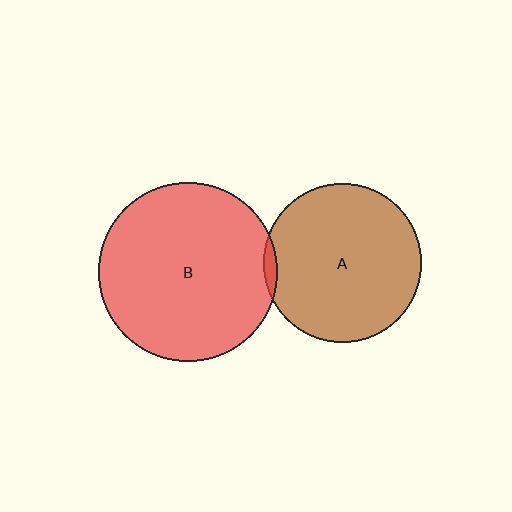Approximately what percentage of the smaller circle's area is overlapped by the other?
Approximately 5%.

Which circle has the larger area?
Circle B (red).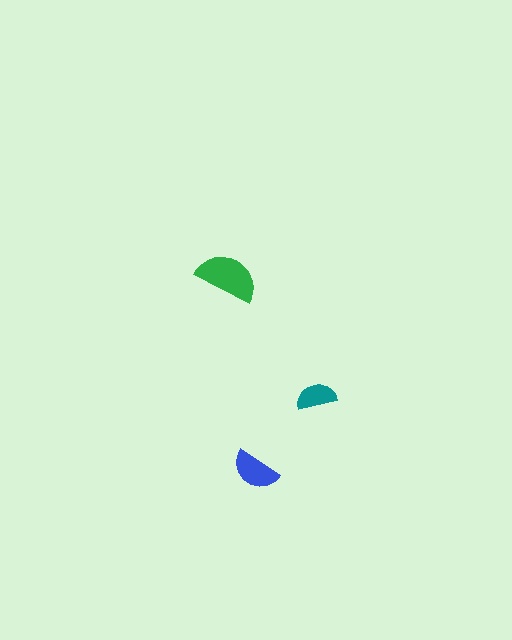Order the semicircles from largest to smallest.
the green one, the blue one, the teal one.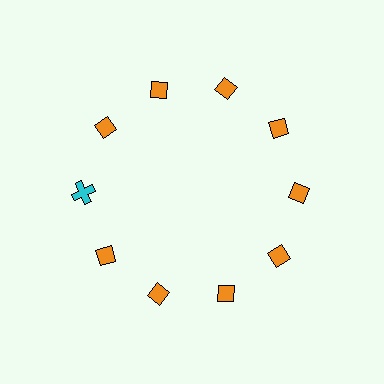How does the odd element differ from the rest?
It differs in both color (cyan instead of orange) and shape (cross instead of diamond).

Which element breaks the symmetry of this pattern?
The cyan cross at roughly the 9 o'clock position breaks the symmetry. All other shapes are orange diamonds.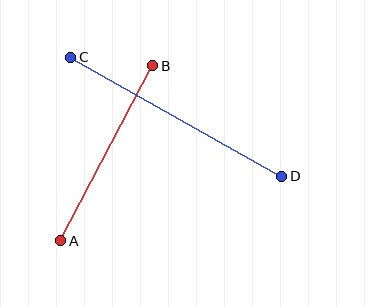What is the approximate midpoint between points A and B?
The midpoint is at approximately (107, 153) pixels.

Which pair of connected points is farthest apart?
Points C and D are farthest apart.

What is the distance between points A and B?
The distance is approximately 198 pixels.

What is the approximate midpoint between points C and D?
The midpoint is at approximately (176, 117) pixels.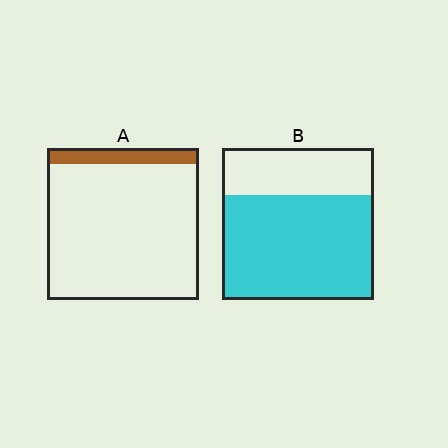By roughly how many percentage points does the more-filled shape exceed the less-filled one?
By roughly 60 percentage points (B over A).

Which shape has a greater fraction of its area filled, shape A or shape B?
Shape B.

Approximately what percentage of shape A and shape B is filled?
A is approximately 10% and B is approximately 70%.